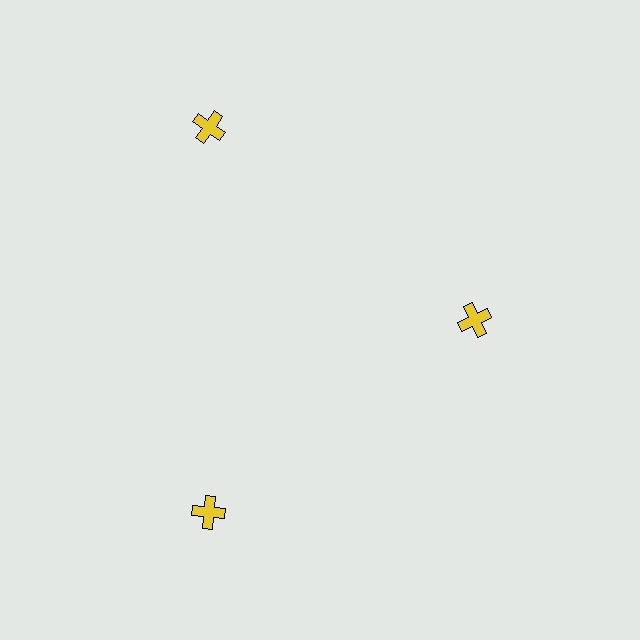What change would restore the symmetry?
The symmetry would be restored by moving it outward, back onto the ring so that all 3 crosses sit at equal angles and equal distance from the center.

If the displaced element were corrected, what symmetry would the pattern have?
It would have 3-fold rotational symmetry — the pattern would map onto itself every 120 degrees.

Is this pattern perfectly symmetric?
No. The 3 yellow crosses are arranged in a ring, but one element near the 3 o'clock position is pulled inward toward the center, breaking the 3-fold rotational symmetry.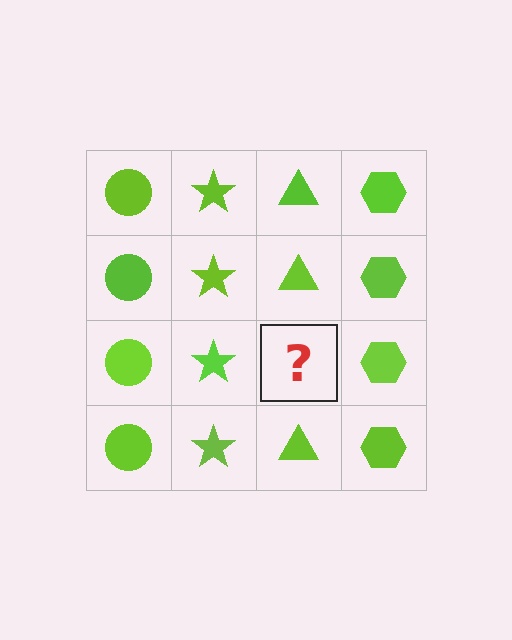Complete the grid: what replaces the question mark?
The question mark should be replaced with a lime triangle.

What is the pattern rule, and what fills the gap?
The rule is that each column has a consistent shape. The gap should be filled with a lime triangle.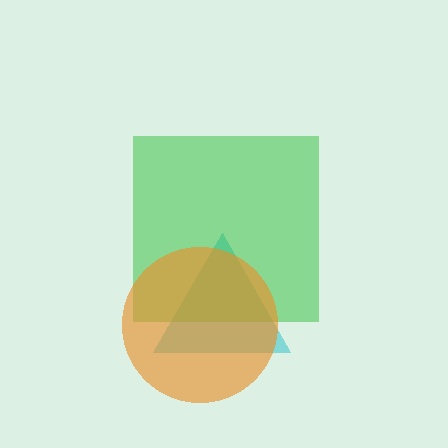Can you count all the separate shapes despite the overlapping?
Yes, there are 3 separate shapes.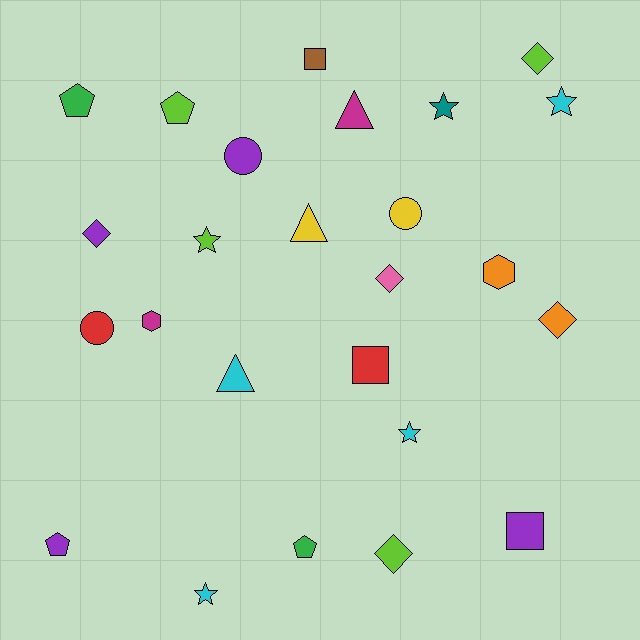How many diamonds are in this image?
There are 5 diamonds.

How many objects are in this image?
There are 25 objects.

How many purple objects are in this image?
There are 4 purple objects.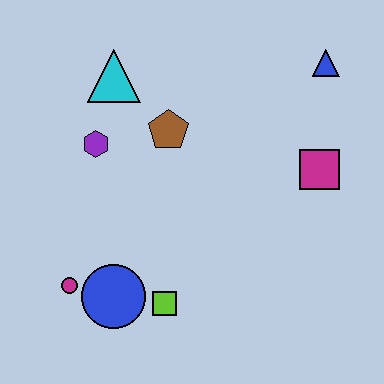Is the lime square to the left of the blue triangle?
Yes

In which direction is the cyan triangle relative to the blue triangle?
The cyan triangle is to the left of the blue triangle.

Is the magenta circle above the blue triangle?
No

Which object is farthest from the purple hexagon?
The blue triangle is farthest from the purple hexagon.